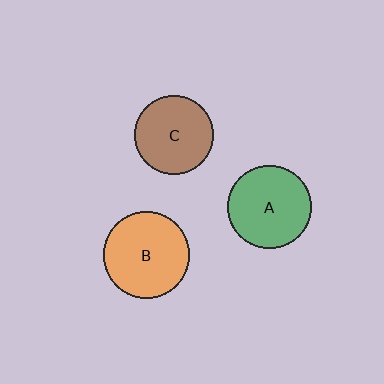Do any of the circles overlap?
No, none of the circles overlap.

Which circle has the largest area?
Circle B (orange).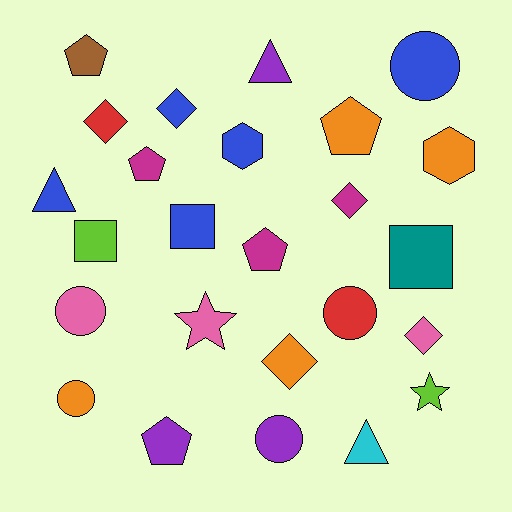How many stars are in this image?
There are 2 stars.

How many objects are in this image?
There are 25 objects.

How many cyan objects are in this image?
There is 1 cyan object.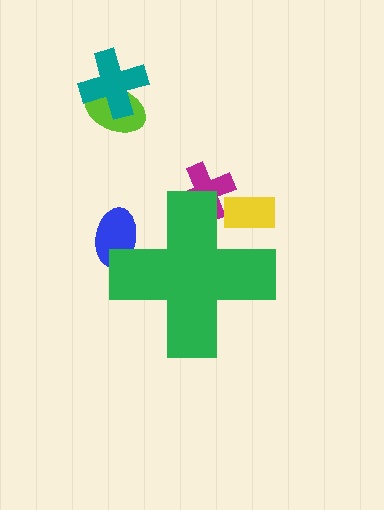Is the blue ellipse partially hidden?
Yes, the blue ellipse is partially hidden behind the green cross.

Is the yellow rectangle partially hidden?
Yes, the yellow rectangle is partially hidden behind the green cross.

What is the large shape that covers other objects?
A green cross.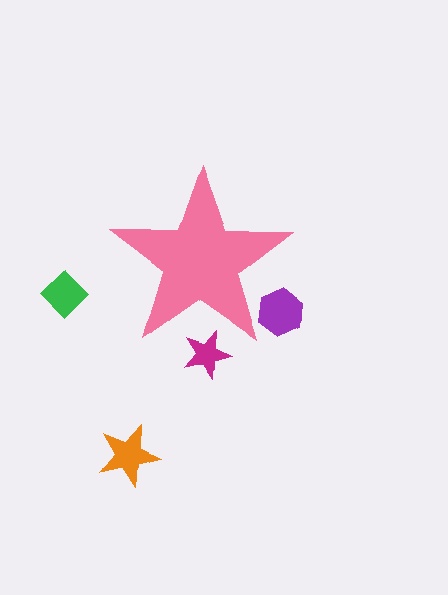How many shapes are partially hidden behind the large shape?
2 shapes are partially hidden.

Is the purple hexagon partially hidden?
Yes, the purple hexagon is partially hidden behind the pink star.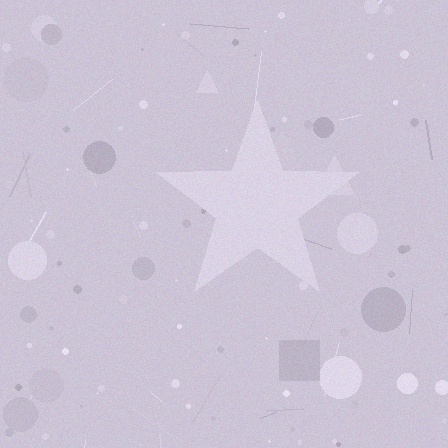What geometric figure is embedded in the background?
A star is embedded in the background.